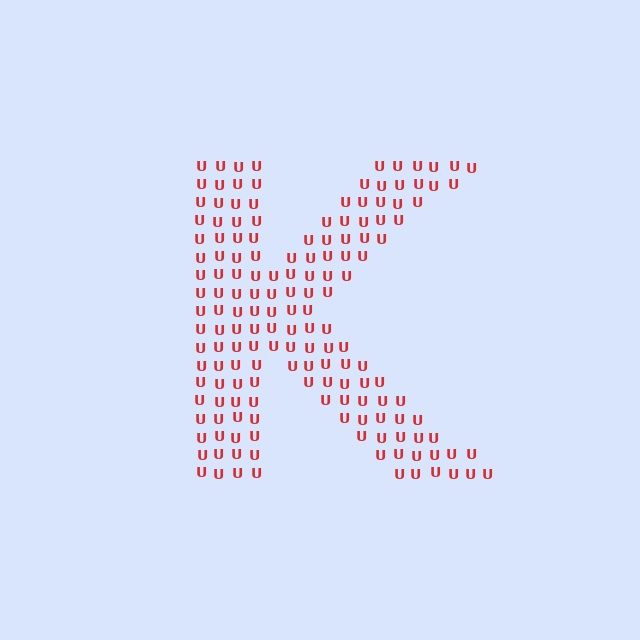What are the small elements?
The small elements are letter U's.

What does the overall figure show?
The overall figure shows the letter K.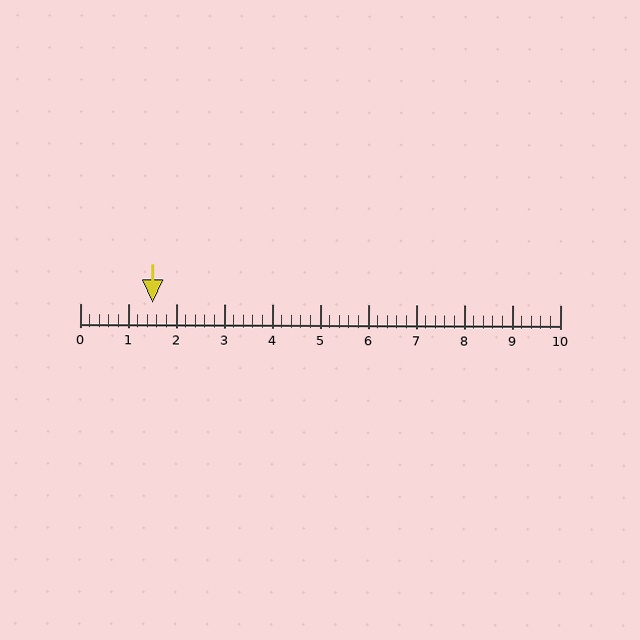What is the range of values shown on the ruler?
The ruler shows values from 0 to 10.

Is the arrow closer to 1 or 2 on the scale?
The arrow is closer to 2.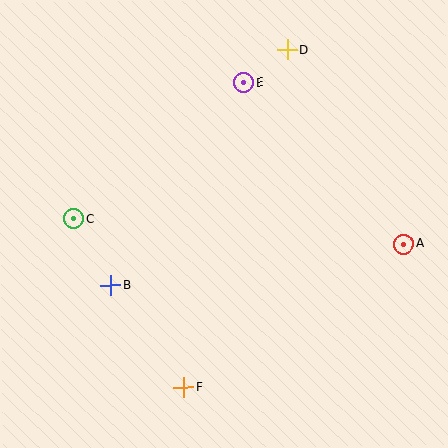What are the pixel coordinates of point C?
Point C is at (74, 219).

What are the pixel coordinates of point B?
Point B is at (110, 285).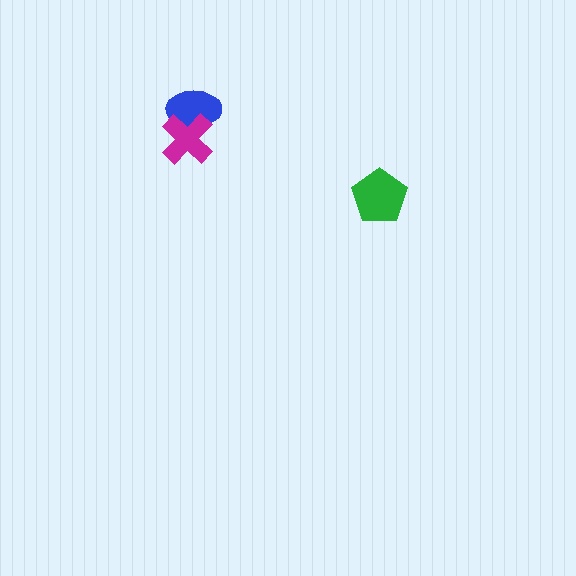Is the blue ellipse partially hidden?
Yes, it is partially covered by another shape.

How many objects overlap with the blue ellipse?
1 object overlaps with the blue ellipse.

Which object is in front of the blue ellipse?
The magenta cross is in front of the blue ellipse.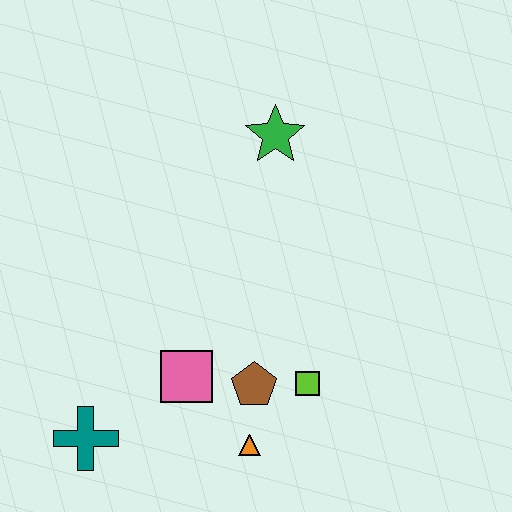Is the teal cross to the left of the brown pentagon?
Yes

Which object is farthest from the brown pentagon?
The green star is farthest from the brown pentagon.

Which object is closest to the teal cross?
The pink square is closest to the teal cross.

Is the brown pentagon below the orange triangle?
No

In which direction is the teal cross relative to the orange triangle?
The teal cross is to the left of the orange triangle.